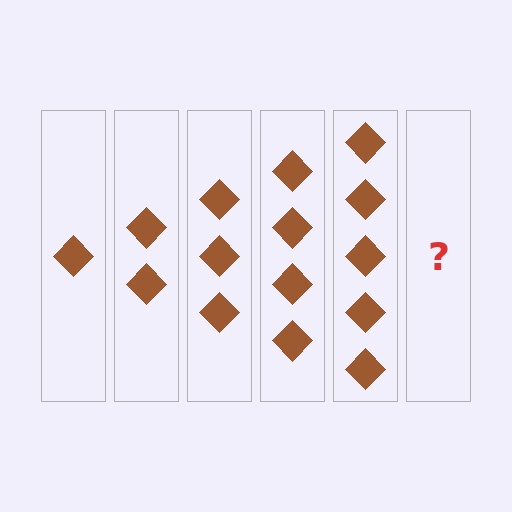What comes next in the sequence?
The next element should be 6 diamonds.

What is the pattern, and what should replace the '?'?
The pattern is that each step adds one more diamond. The '?' should be 6 diamonds.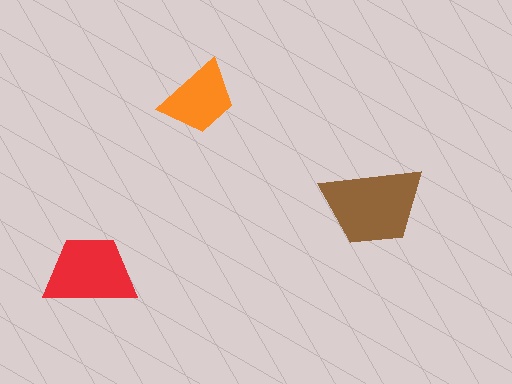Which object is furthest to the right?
The brown trapezoid is rightmost.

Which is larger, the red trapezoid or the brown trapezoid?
The brown one.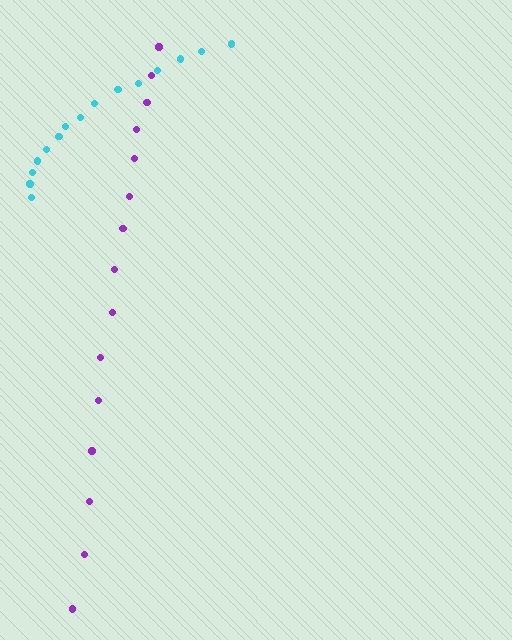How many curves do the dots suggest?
There are 2 distinct paths.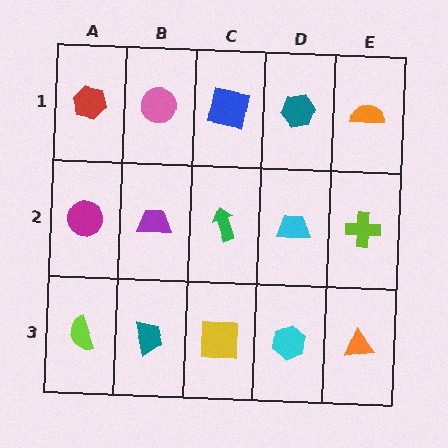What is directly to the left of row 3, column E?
A cyan hexagon.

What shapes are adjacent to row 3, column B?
A purple trapezoid (row 2, column B), a lime semicircle (row 3, column A), a yellow square (row 3, column C).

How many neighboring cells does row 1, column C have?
3.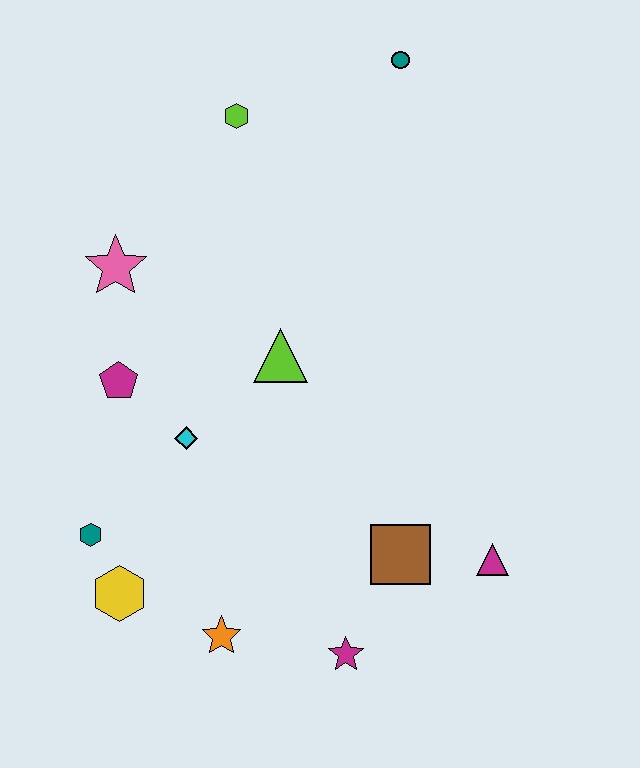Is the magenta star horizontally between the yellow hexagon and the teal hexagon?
No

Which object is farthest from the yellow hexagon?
The teal circle is farthest from the yellow hexagon.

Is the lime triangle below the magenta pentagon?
No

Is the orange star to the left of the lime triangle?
Yes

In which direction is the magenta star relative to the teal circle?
The magenta star is below the teal circle.